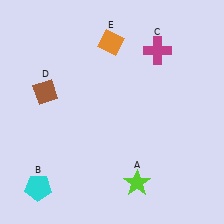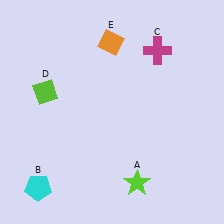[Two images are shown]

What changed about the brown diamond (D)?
In Image 1, D is brown. In Image 2, it changed to lime.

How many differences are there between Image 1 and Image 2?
There is 1 difference between the two images.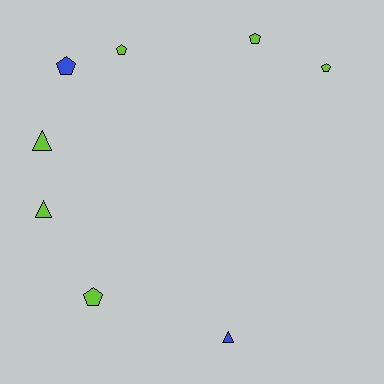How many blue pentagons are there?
There is 1 blue pentagon.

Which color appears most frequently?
Lime, with 6 objects.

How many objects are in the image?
There are 8 objects.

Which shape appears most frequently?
Pentagon, with 5 objects.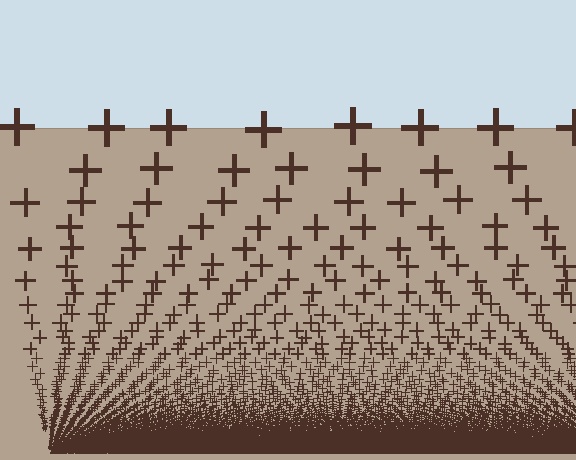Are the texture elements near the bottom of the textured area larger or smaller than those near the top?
Smaller. The gradient is inverted — elements near the bottom are smaller and denser.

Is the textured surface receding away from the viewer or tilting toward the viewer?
The surface appears to tilt toward the viewer. Texture elements get larger and sparser toward the top.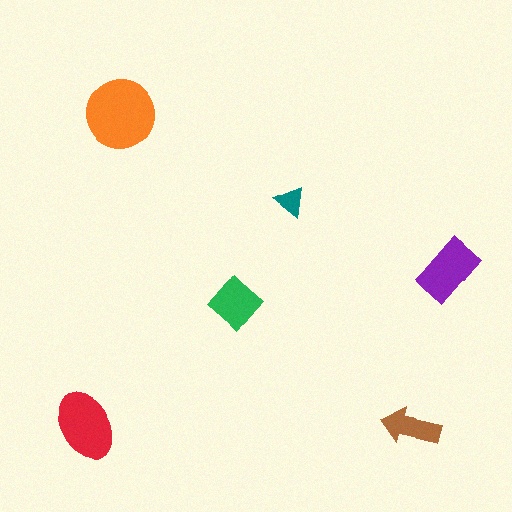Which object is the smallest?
The teal triangle.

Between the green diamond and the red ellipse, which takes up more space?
The red ellipse.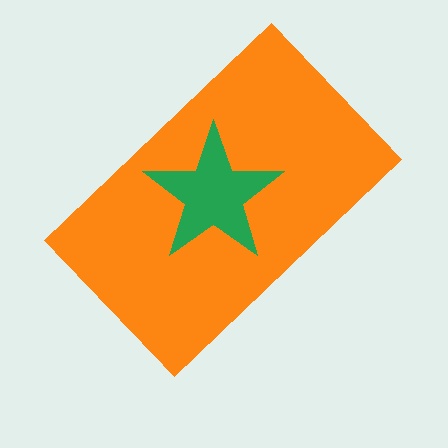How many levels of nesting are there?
2.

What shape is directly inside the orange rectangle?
The green star.